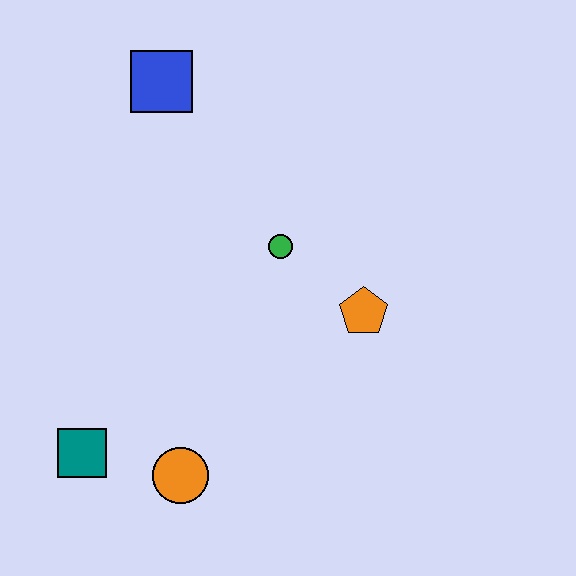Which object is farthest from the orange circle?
The blue square is farthest from the orange circle.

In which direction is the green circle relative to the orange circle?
The green circle is above the orange circle.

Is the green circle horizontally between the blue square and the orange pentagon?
Yes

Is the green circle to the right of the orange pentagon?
No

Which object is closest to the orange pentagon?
The green circle is closest to the orange pentagon.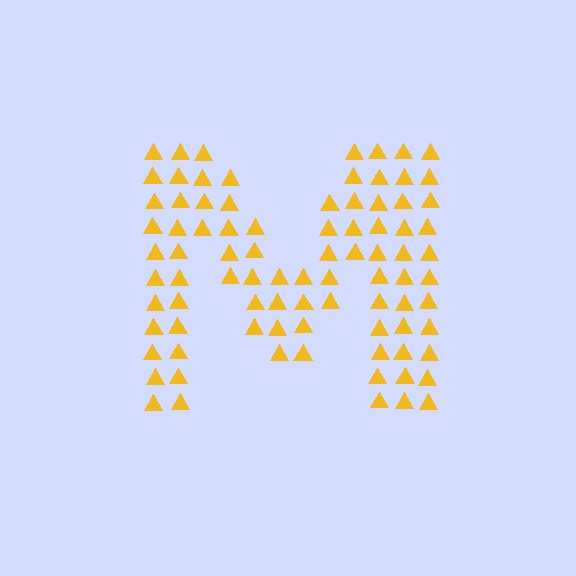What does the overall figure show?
The overall figure shows the letter M.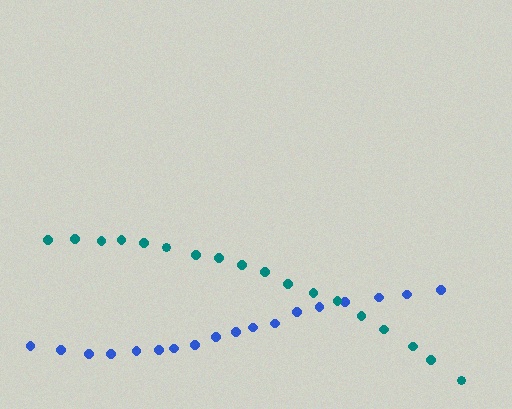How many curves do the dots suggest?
There are 2 distinct paths.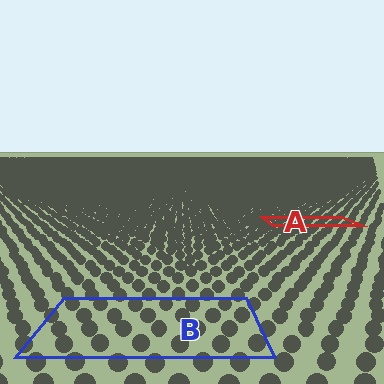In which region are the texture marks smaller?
The texture marks are smaller in region A, because it is farther away.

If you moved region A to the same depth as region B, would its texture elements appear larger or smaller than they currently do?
They would appear larger. At a closer depth, the same texture elements are projected at a bigger on-screen size.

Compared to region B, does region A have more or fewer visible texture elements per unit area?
Region A has more texture elements per unit area — they are packed more densely because it is farther away.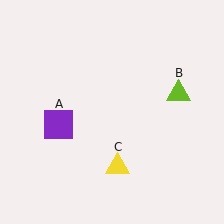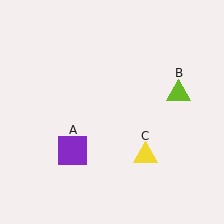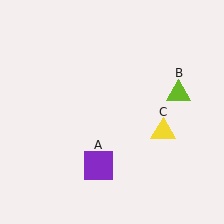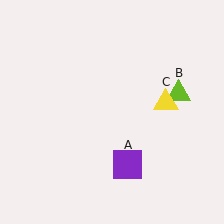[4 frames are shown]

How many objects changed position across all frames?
2 objects changed position: purple square (object A), yellow triangle (object C).